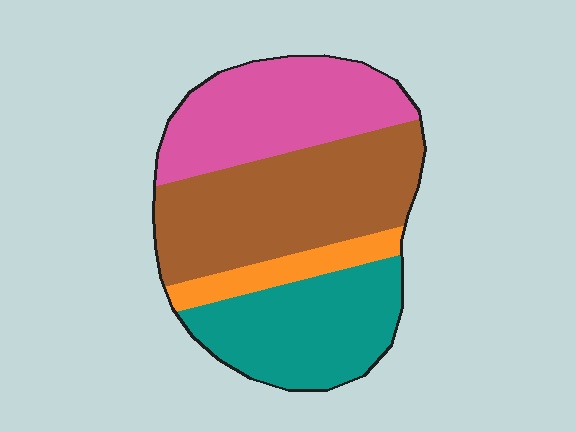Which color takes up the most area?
Brown, at roughly 35%.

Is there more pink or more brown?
Brown.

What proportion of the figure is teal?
Teal covers roughly 25% of the figure.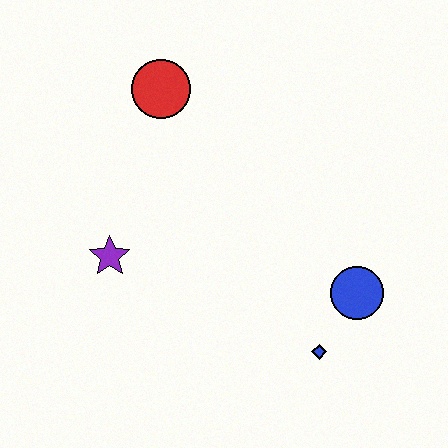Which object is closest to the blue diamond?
The blue circle is closest to the blue diamond.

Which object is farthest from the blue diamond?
The red circle is farthest from the blue diamond.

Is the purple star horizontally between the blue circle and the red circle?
No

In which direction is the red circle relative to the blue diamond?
The red circle is above the blue diamond.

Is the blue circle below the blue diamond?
No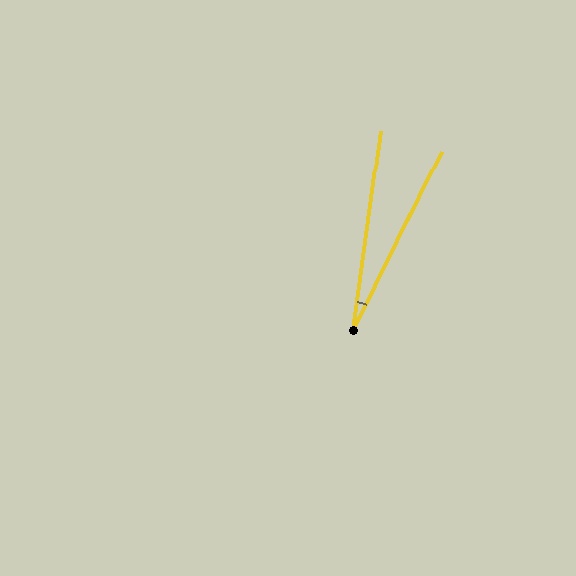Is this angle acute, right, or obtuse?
It is acute.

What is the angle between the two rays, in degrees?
Approximately 18 degrees.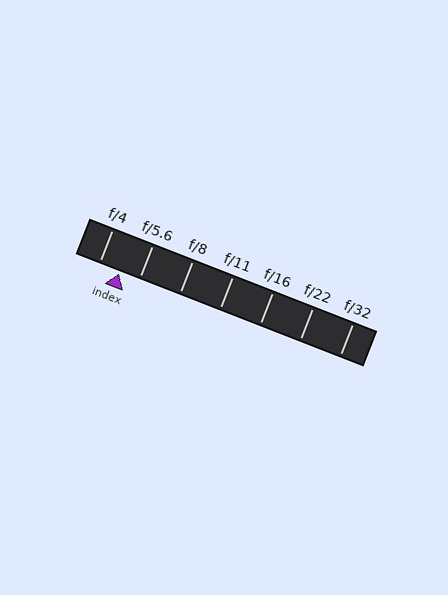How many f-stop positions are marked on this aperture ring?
There are 7 f-stop positions marked.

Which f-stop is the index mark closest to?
The index mark is closest to f/5.6.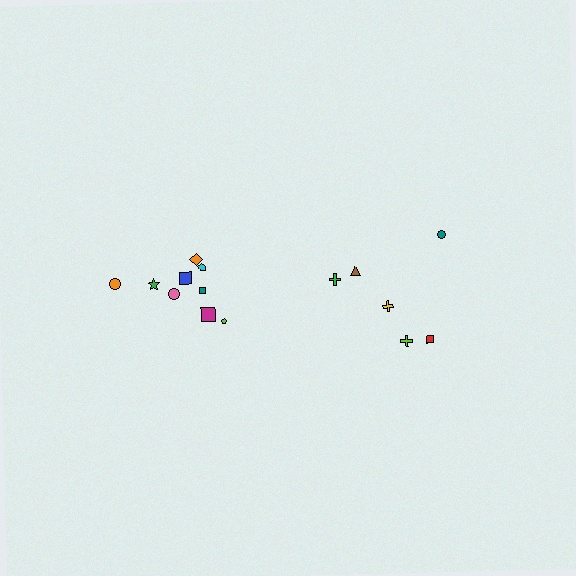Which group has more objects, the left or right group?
The left group.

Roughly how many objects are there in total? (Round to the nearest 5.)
Roughly 15 objects in total.